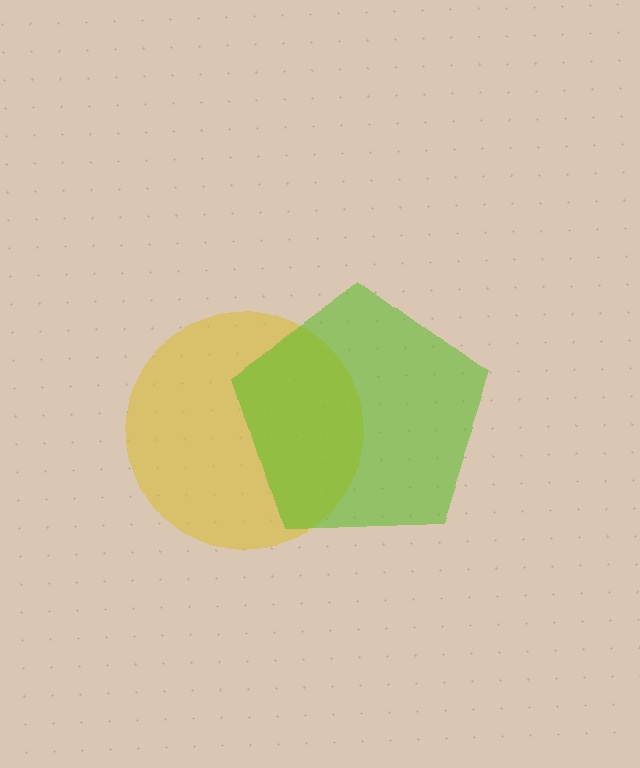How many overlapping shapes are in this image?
There are 2 overlapping shapes in the image.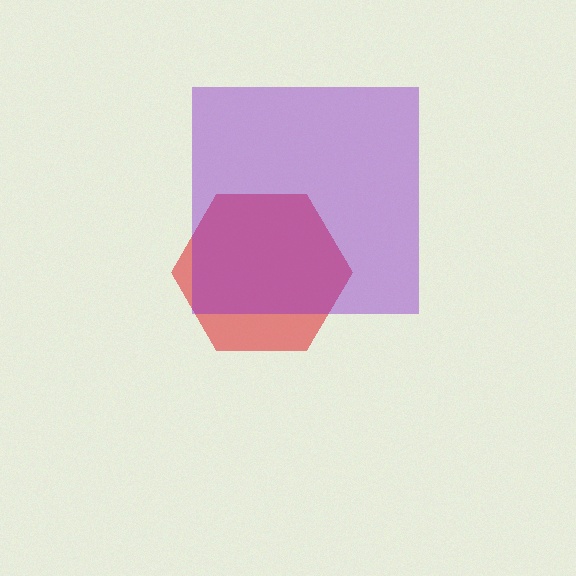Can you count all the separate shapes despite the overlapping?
Yes, there are 2 separate shapes.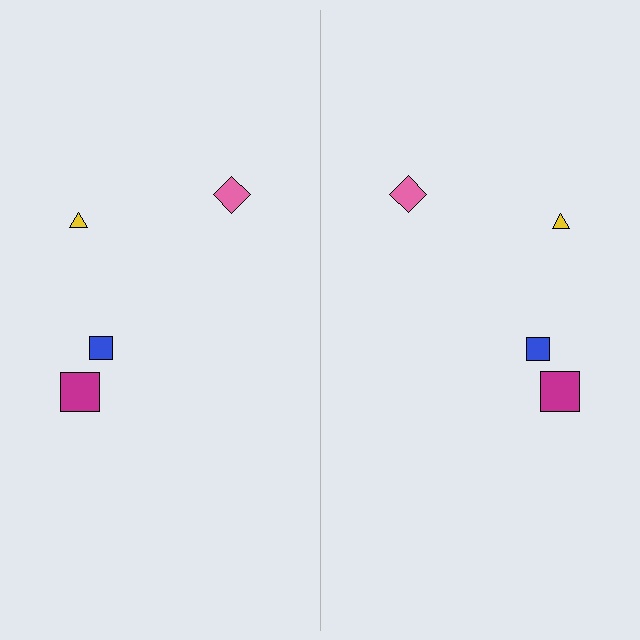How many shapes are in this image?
There are 8 shapes in this image.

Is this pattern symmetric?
Yes, this pattern has bilateral (reflection) symmetry.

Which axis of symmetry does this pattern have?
The pattern has a vertical axis of symmetry running through the center of the image.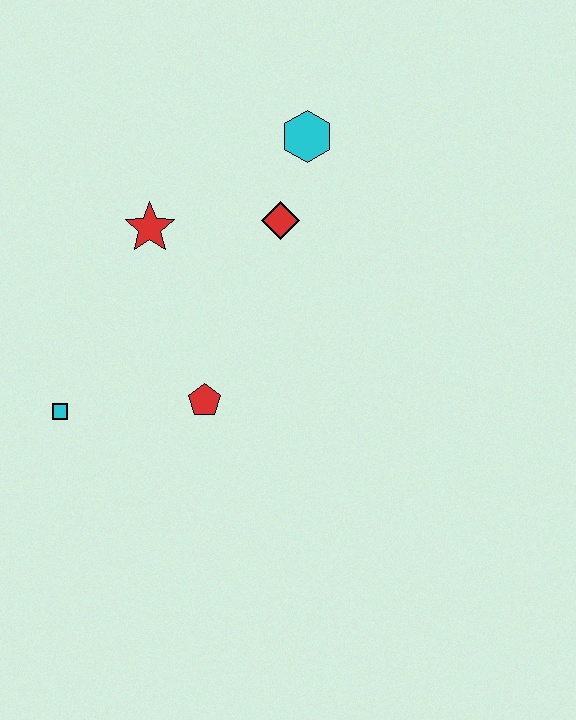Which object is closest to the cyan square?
The red pentagon is closest to the cyan square.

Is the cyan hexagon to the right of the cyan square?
Yes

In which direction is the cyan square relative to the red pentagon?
The cyan square is to the left of the red pentagon.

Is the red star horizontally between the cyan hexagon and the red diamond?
No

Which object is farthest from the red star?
The cyan square is farthest from the red star.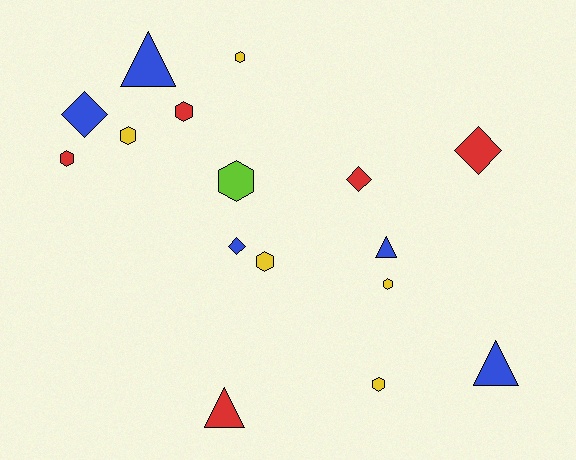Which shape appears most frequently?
Hexagon, with 8 objects.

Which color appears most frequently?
Blue, with 5 objects.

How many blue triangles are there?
There are 3 blue triangles.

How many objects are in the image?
There are 16 objects.